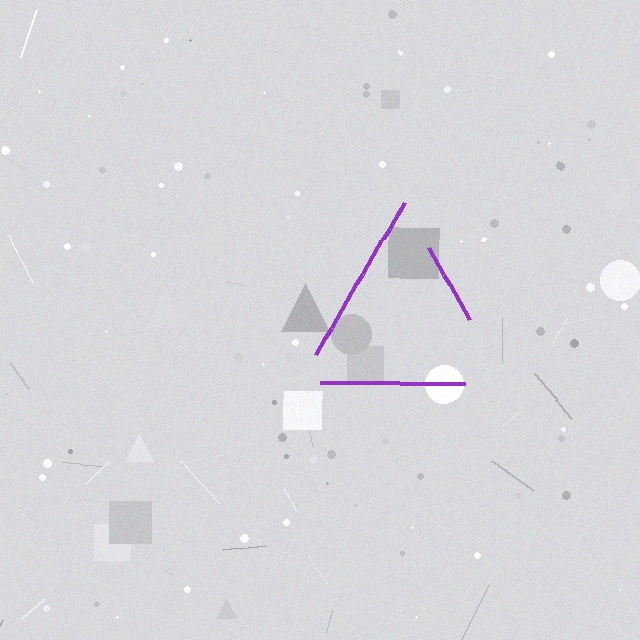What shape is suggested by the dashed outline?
The dashed outline suggests a triangle.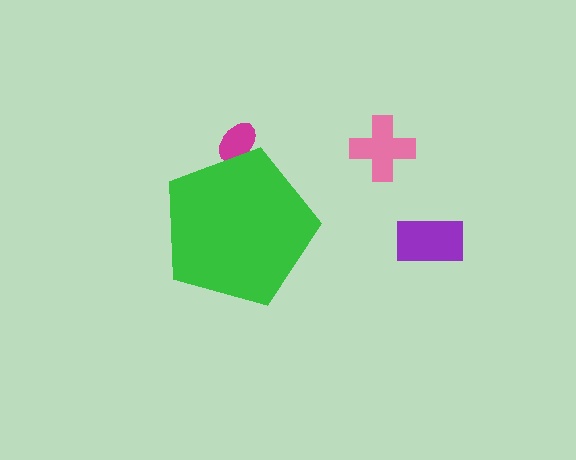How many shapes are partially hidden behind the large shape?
1 shape is partially hidden.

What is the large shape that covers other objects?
A green pentagon.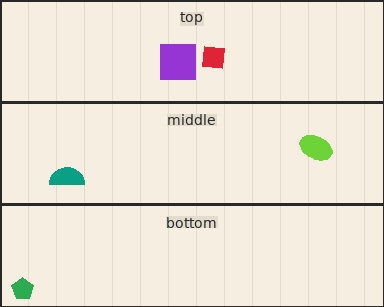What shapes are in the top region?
The red square, the purple square.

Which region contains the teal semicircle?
The middle region.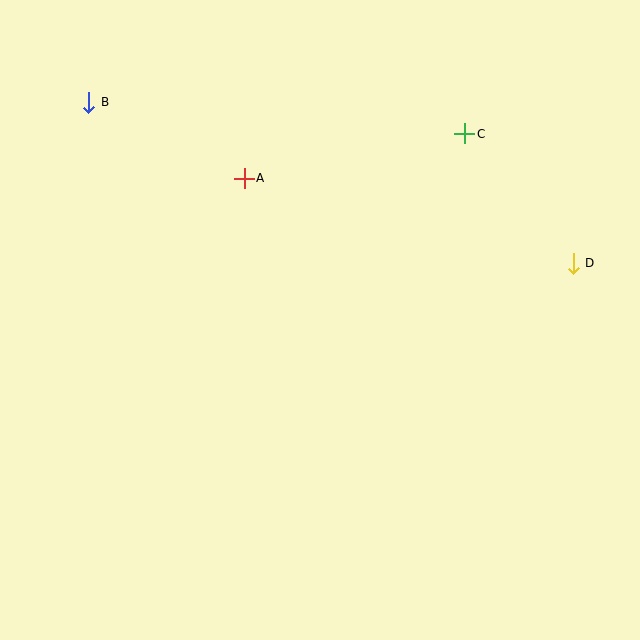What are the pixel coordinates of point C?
Point C is at (465, 134).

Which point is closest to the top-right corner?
Point C is closest to the top-right corner.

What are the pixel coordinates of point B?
Point B is at (89, 102).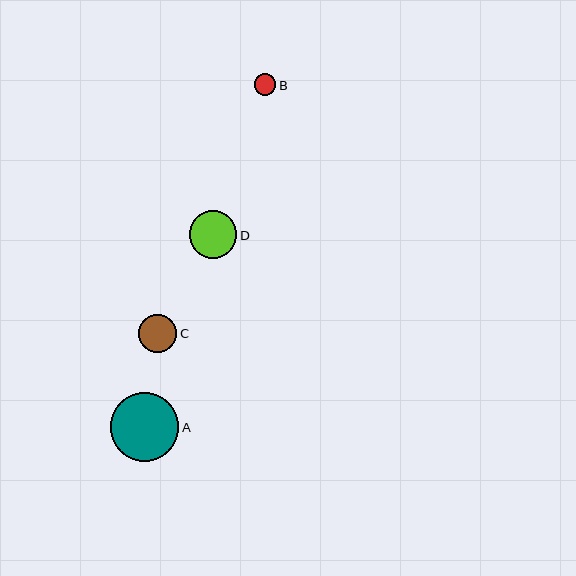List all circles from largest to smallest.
From largest to smallest: A, D, C, B.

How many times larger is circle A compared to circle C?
Circle A is approximately 1.8 times the size of circle C.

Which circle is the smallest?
Circle B is the smallest with a size of approximately 21 pixels.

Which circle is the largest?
Circle A is the largest with a size of approximately 69 pixels.